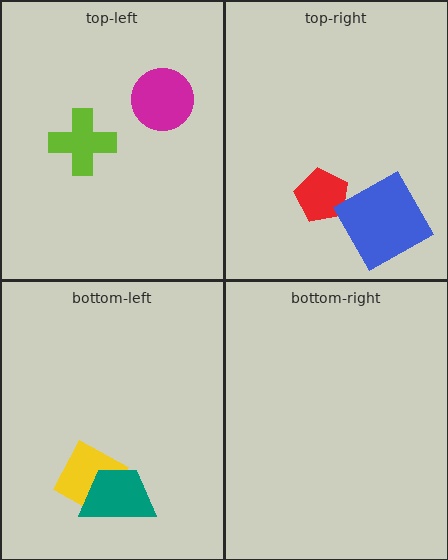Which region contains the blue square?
The top-right region.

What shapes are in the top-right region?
The red pentagon, the blue square.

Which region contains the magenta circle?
The top-left region.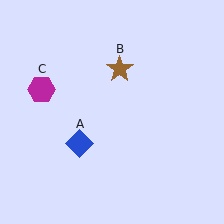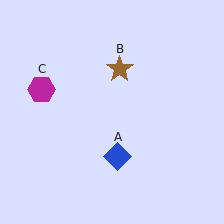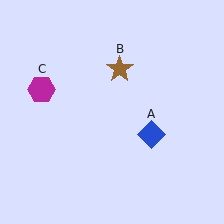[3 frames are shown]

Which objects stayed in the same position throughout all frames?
Brown star (object B) and magenta hexagon (object C) remained stationary.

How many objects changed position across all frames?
1 object changed position: blue diamond (object A).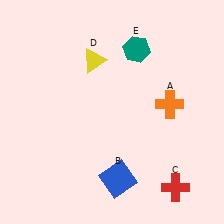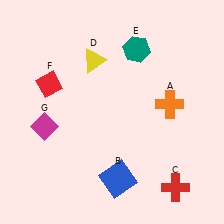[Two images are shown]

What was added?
A red diamond (F), a magenta diamond (G) were added in Image 2.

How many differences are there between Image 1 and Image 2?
There are 2 differences between the two images.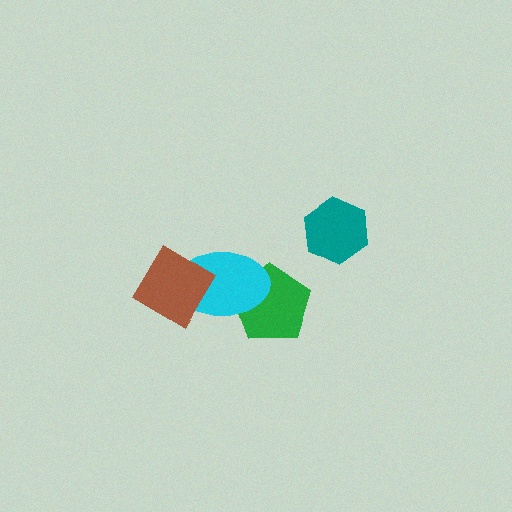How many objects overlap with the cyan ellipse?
2 objects overlap with the cyan ellipse.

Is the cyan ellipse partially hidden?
Yes, it is partially covered by another shape.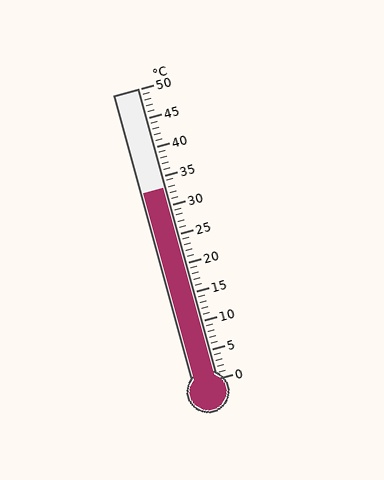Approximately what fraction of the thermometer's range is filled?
The thermometer is filled to approximately 65% of its range.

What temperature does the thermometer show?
The thermometer shows approximately 33°C.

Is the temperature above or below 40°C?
The temperature is below 40°C.